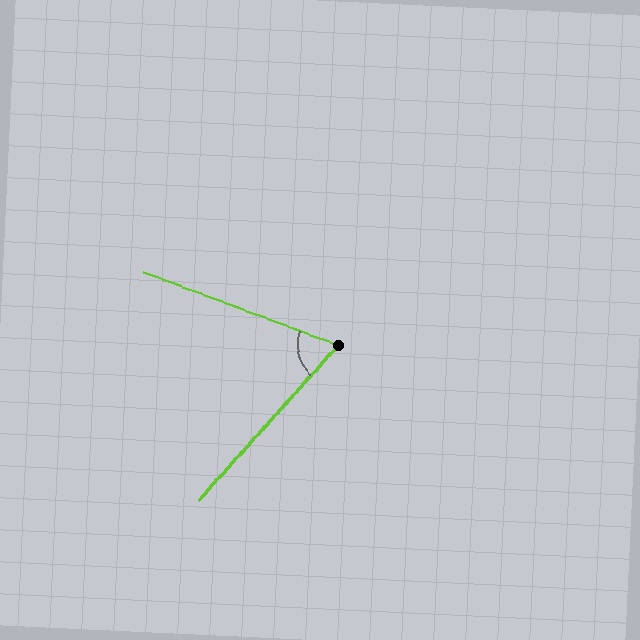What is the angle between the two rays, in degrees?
Approximately 68 degrees.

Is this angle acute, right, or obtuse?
It is acute.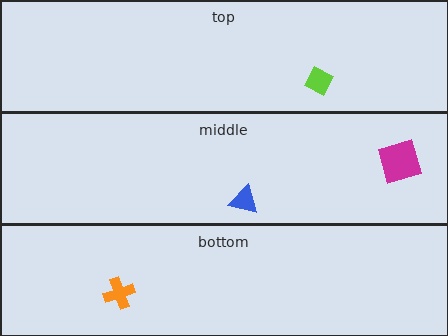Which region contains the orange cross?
The bottom region.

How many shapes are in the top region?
1.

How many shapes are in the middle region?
2.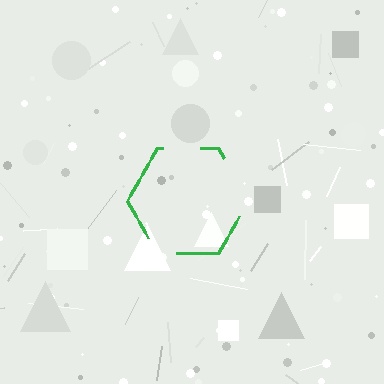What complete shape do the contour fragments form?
The contour fragments form a hexagon.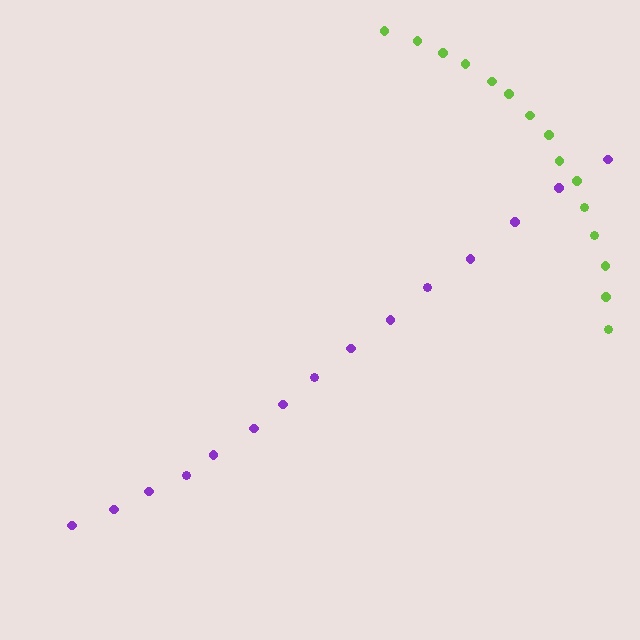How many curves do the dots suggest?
There are 2 distinct paths.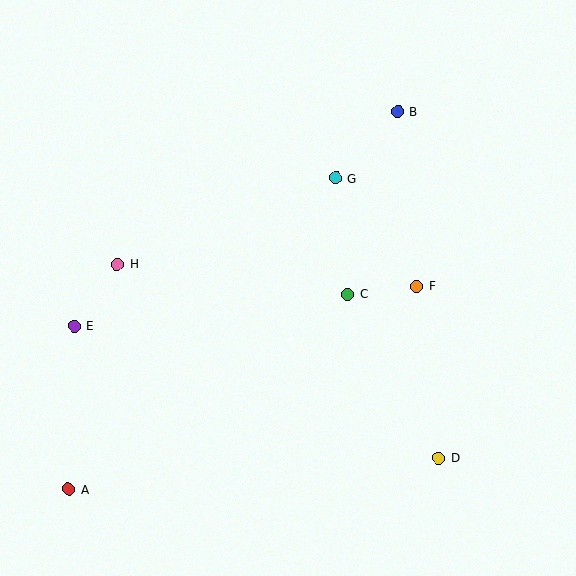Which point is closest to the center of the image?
Point C at (347, 294) is closest to the center.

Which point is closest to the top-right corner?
Point B is closest to the top-right corner.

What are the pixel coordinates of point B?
Point B is at (398, 112).